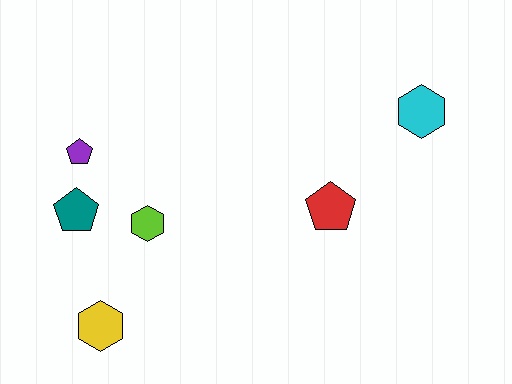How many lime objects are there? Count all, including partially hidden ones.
There is 1 lime object.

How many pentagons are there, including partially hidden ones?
There are 3 pentagons.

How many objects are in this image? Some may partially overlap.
There are 6 objects.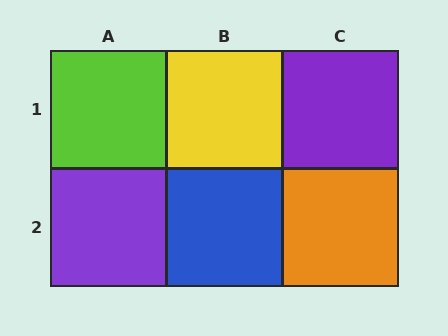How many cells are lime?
1 cell is lime.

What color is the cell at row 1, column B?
Yellow.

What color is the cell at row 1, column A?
Lime.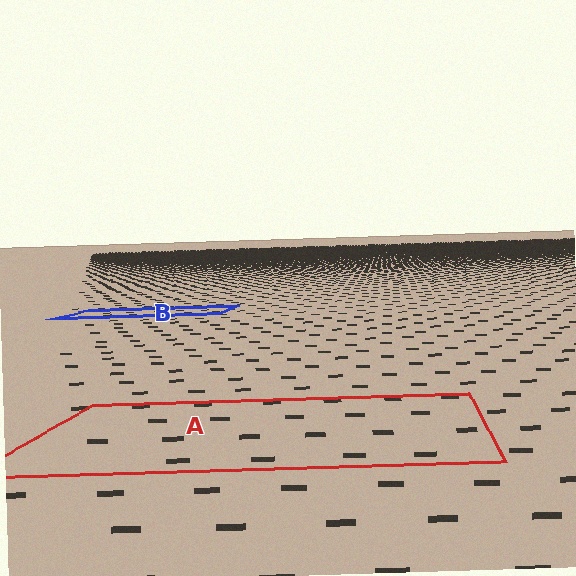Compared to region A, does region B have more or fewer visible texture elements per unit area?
Region B has more texture elements per unit area — they are packed more densely because it is farther away.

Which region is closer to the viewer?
Region A is closer. The texture elements there are larger and more spread out.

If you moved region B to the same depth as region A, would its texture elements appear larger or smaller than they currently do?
They would appear larger. At a closer depth, the same texture elements are projected at a bigger on-screen size.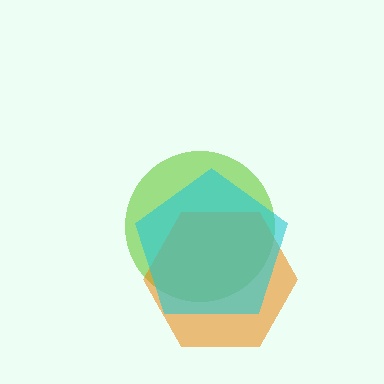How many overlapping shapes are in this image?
There are 3 overlapping shapes in the image.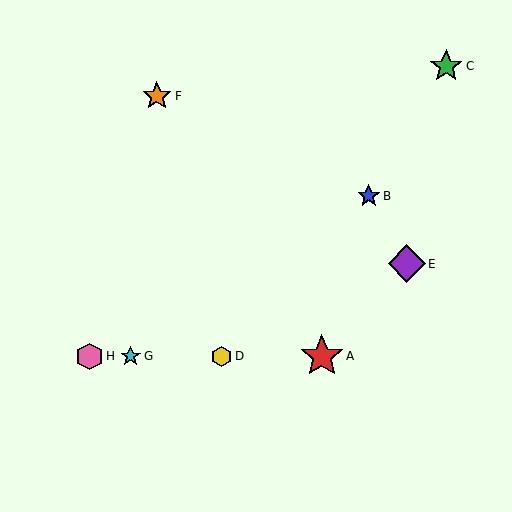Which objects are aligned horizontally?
Objects A, D, G, H are aligned horizontally.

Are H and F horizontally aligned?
No, H is at y≈356 and F is at y≈96.